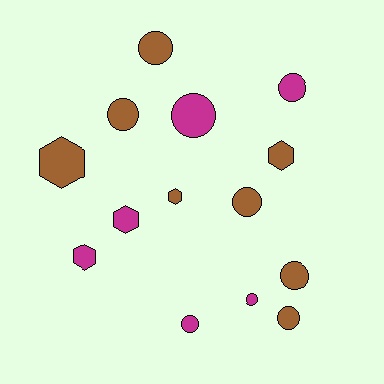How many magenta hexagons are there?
There are 2 magenta hexagons.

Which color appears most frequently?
Brown, with 8 objects.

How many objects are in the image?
There are 14 objects.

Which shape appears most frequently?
Circle, with 9 objects.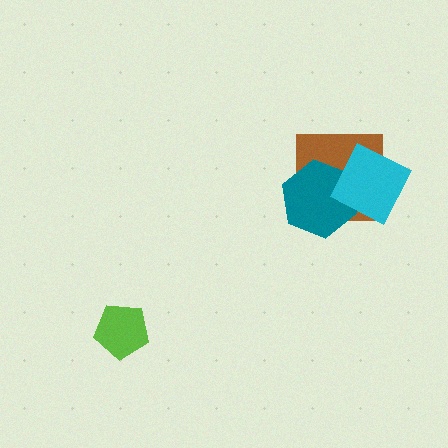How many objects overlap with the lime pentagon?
0 objects overlap with the lime pentagon.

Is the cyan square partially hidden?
No, no other shape covers it.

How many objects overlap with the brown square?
2 objects overlap with the brown square.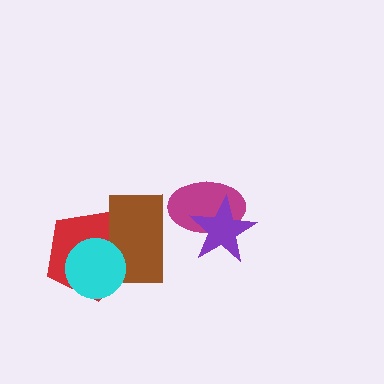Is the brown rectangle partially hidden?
Yes, it is partially covered by another shape.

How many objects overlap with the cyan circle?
2 objects overlap with the cyan circle.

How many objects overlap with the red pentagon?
2 objects overlap with the red pentagon.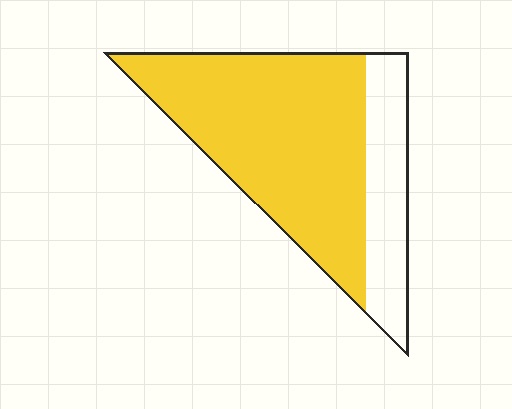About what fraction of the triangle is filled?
About three quarters (3/4).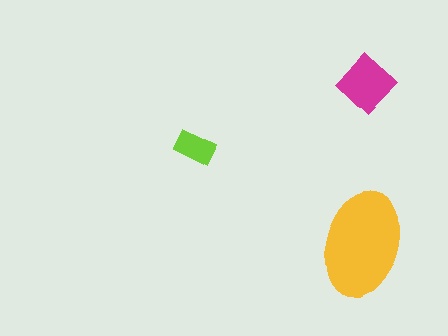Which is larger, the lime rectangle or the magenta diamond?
The magenta diamond.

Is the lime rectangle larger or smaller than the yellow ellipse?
Smaller.